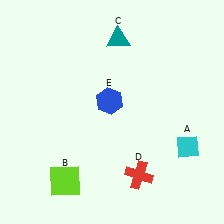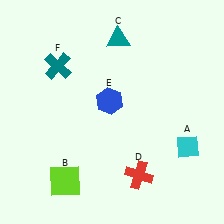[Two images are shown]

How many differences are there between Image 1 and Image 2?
There is 1 difference between the two images.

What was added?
A teal cross (F) was added in Image 2.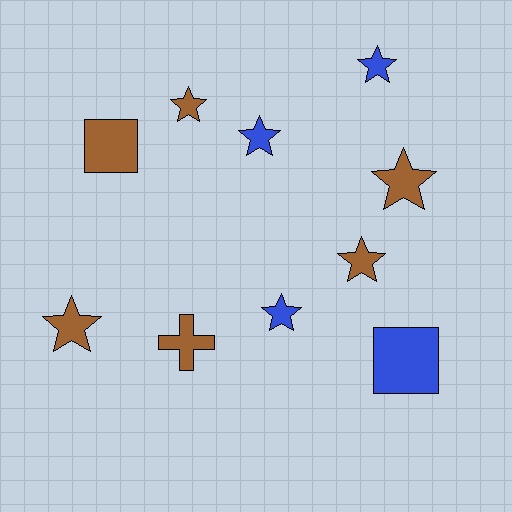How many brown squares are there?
There is 1 brown square.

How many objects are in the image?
There are 10 objects.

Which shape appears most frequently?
Star, with 7 objects.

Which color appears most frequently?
Brown, with 6 objects.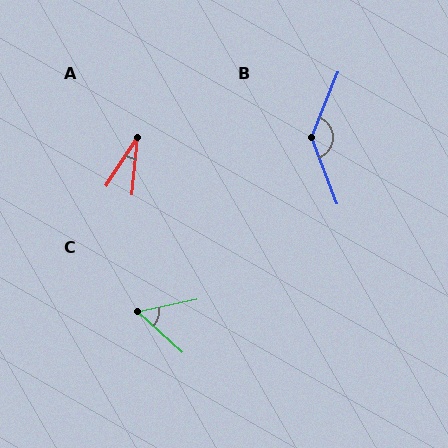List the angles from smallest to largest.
A (29°), C (54°), B (137°).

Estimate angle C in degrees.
Approximately 54 degrees.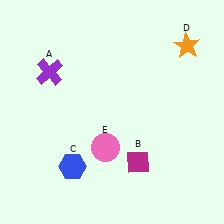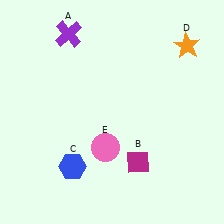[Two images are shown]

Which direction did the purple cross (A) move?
The purple cross (A) moved up.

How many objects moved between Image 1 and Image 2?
1 object moved between the two images.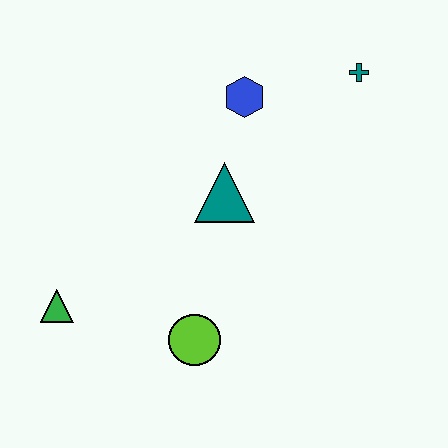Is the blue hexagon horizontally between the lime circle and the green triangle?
No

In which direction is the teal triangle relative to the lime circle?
The teal triangle is above the lime circle.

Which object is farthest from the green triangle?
The teal cross is farthest from the green triangle.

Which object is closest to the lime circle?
The green triangle is closest to the lime circle.